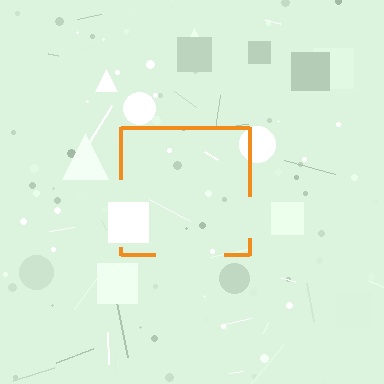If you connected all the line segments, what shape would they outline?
They would outline a square.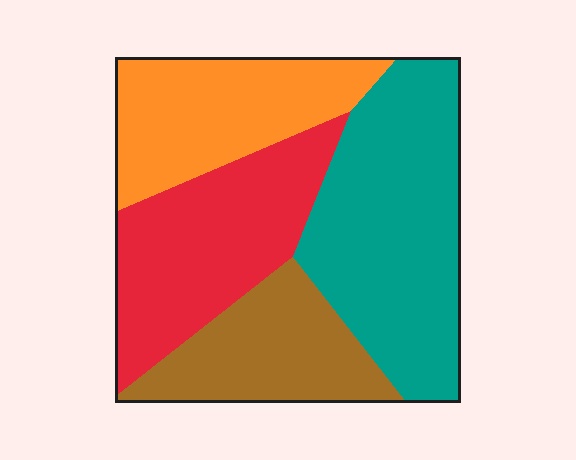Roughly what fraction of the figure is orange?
Orange takes up about one fifth (1/5) of the figure.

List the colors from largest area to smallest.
From largest to smallest: teal, red, orange, brown.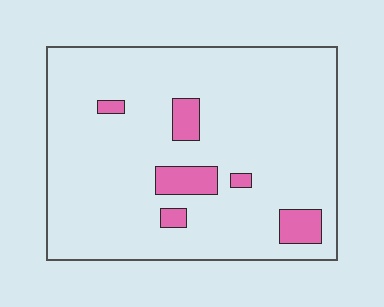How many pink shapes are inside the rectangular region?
6.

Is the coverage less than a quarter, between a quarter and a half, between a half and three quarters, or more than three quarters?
Less than a quarter.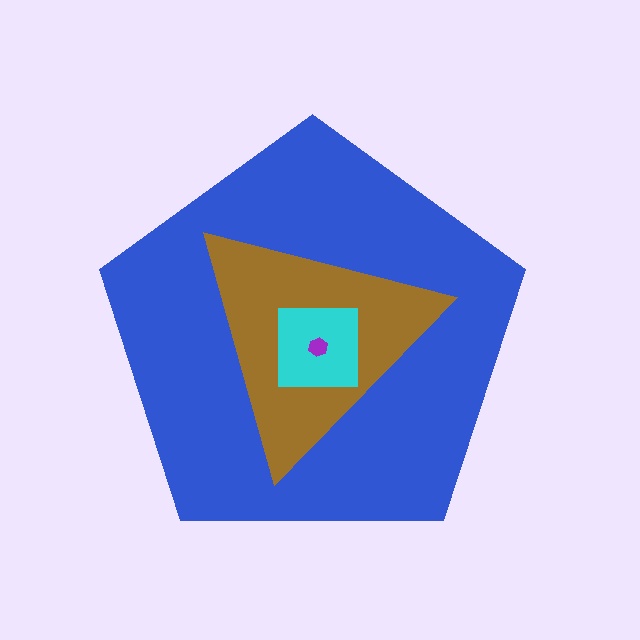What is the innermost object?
The purple hexagon.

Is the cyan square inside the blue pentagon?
Yes.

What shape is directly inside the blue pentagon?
The brown triangle.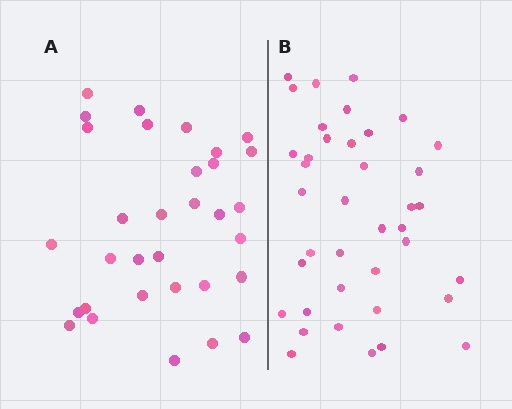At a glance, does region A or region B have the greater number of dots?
Region B (the right region) has more dots.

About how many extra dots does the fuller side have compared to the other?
Region B has roughly 8 or so more dots than region A.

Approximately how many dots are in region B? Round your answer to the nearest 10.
About 40 dots. (The exact count is 39, which rounds to 40.)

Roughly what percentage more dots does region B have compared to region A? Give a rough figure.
About 20% more.